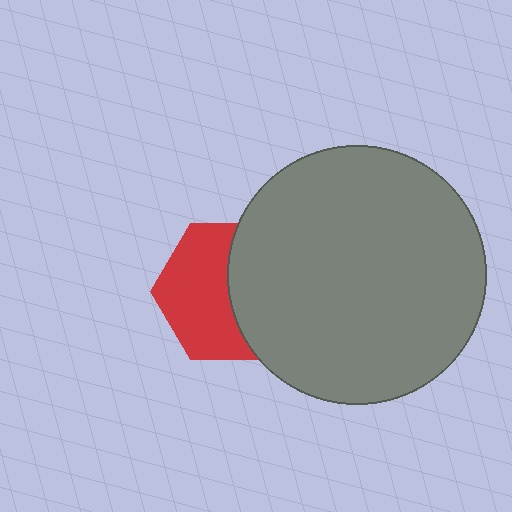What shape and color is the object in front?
The object in front is a gray circle.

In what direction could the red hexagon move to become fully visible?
The red hexagon could move left. That would shift it out from behind the gray circle entirely.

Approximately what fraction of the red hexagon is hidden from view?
Roughly 46% of the red hexagon is hidden behind the gray circle.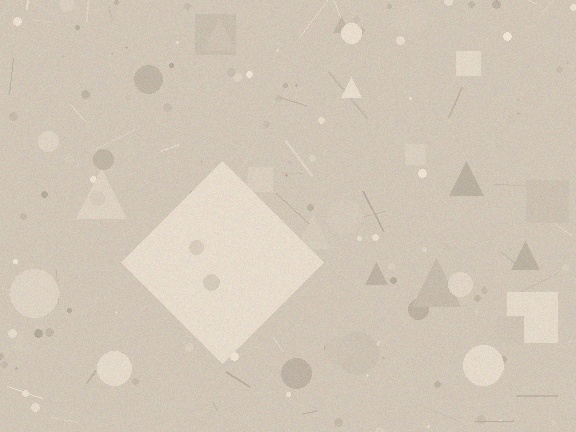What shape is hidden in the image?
A diamond is hidden in the image.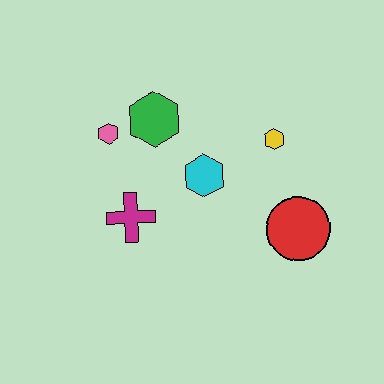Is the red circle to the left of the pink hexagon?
No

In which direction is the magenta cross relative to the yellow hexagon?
The magenta cross is to the left of the yellow hexagon.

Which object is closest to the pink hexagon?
The green hexagon is closest to the pink hexagon.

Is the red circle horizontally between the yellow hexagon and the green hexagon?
No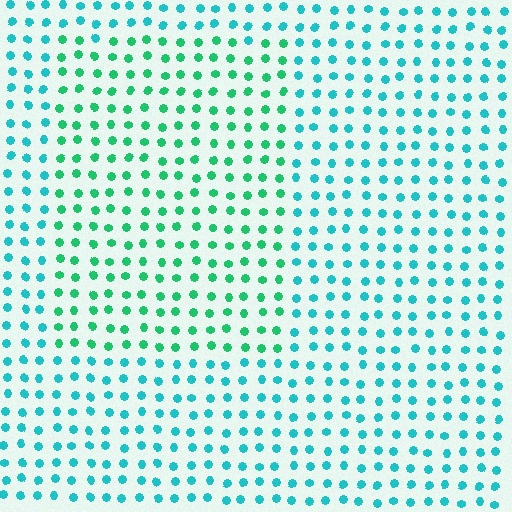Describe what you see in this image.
The image is filled with small cyan elements in a uniform arrangement. A rectangle-shaped region is visible where the elements are tinted to a slightly different hue, forming a subtle color boundary.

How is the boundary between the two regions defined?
The boundary is defined purely by a slight shift in hue (about 33 degrees). Spacing, size, and orientation are identical on both sides.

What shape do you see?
I see a rectangle.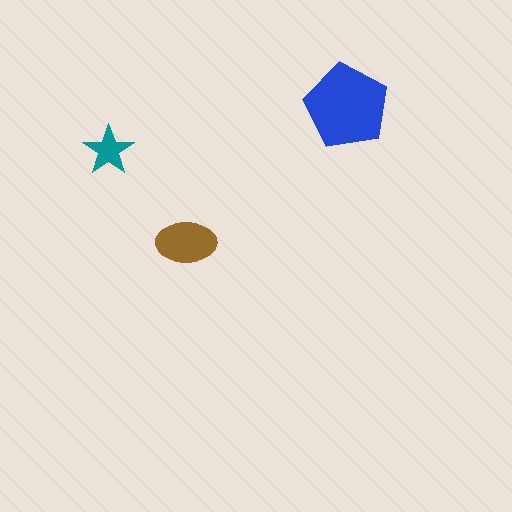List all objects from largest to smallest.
The blue pentagon, the brown ellipse, the teal star.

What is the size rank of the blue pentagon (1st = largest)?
1st.